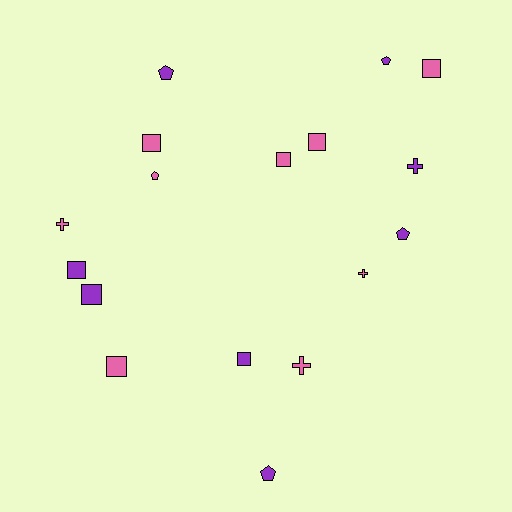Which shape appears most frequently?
Square, with 8 objects.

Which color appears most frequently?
Pink, with 9 objects.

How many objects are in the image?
There are 17 objects.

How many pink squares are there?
There are 5 pink squares.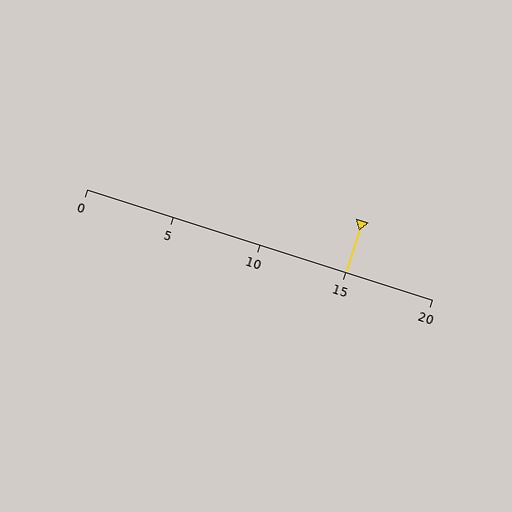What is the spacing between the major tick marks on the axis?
The major ticks are spaced 5 apart.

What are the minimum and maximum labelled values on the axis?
The axis runs from 0 to 20.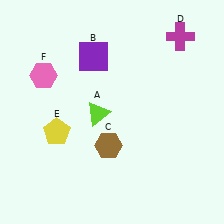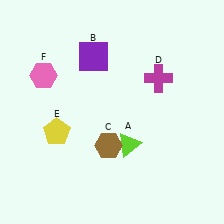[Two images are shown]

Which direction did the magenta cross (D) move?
The magenta cross (D) moved down.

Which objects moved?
The objects that moved are: the lime triangle (A), the magenta cross (D).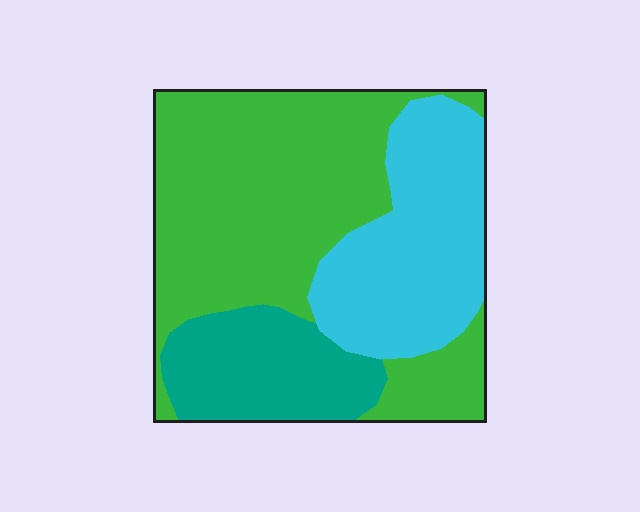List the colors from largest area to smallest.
From largest to smallest: green, cyan, teal.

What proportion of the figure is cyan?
Cyan takes up about one quarter (1/4) of the figure.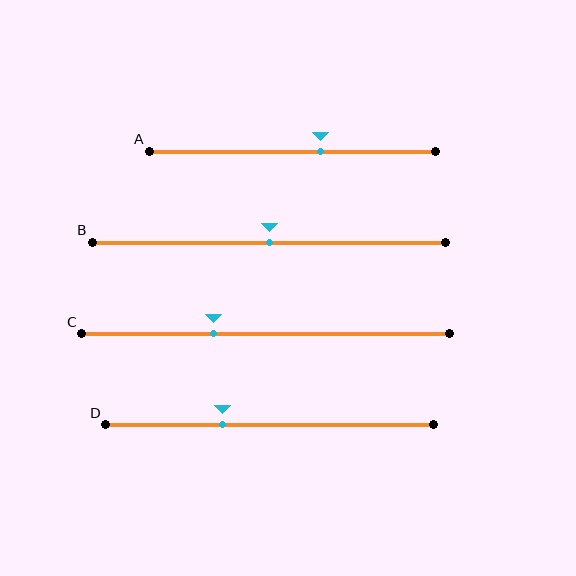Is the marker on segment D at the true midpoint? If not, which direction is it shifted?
No, the marker on segment D is shifted to the left by about 14% of the segment length.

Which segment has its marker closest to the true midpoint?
Segment B has its marker closest to the true midpoint.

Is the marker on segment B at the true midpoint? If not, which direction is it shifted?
Yes, the marker on segment B is at the true midpoint.